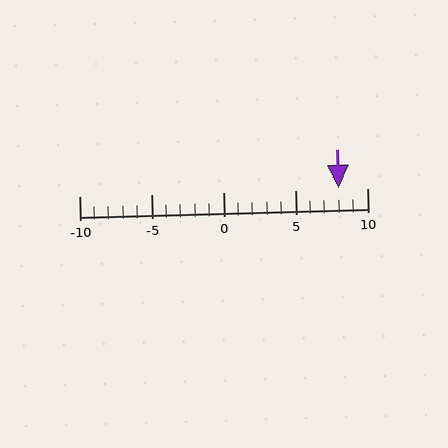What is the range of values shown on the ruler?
The ruler shows values from -10 to 10.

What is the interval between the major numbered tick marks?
The major tick marks are spaced 5 units apart.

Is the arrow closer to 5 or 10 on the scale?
The arrow is closer to 10.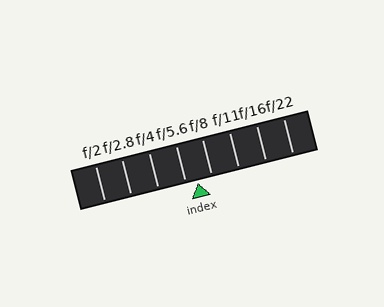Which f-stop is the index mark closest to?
The index mark is closest to f/5.6.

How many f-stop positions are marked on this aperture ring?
There are 8 f-stop positions marked.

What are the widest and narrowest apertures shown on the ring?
The widest aperture shown is f/2 and the narrowest is f/22.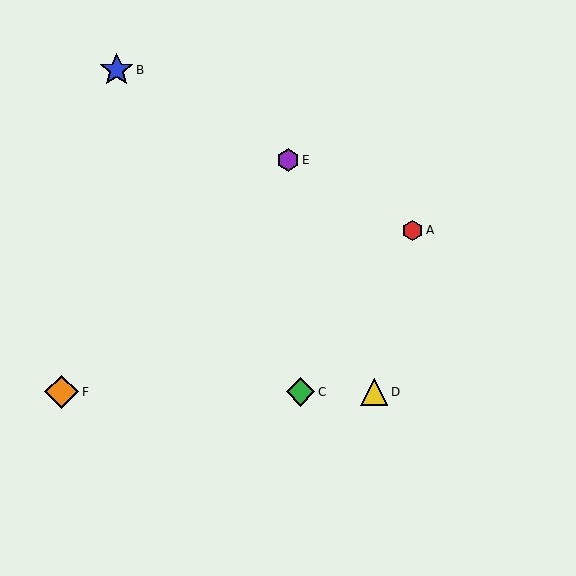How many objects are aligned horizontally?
3 objects (C, D, F) are aligned horizontally.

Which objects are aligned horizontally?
Objects C, D, F are aligned horizontally.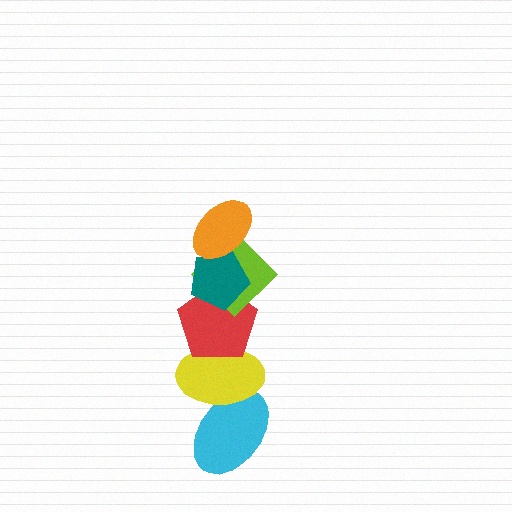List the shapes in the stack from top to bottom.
From top to bottom: the orange ellipse, the teal pentagon, the lime diamond, the red pentagon, the yellow ellipse, the cyan ellipse.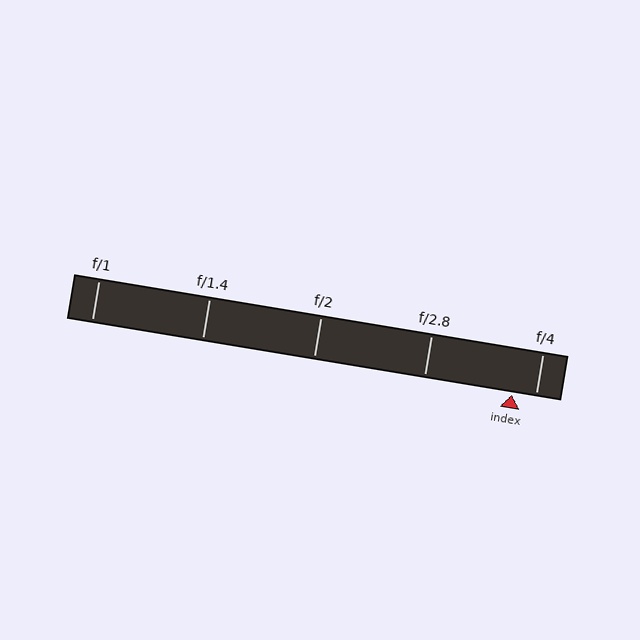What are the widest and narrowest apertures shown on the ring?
The widest aperture shown is f/1 and the narrowest is f/4.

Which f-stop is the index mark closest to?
The index mark is closest to f/4.